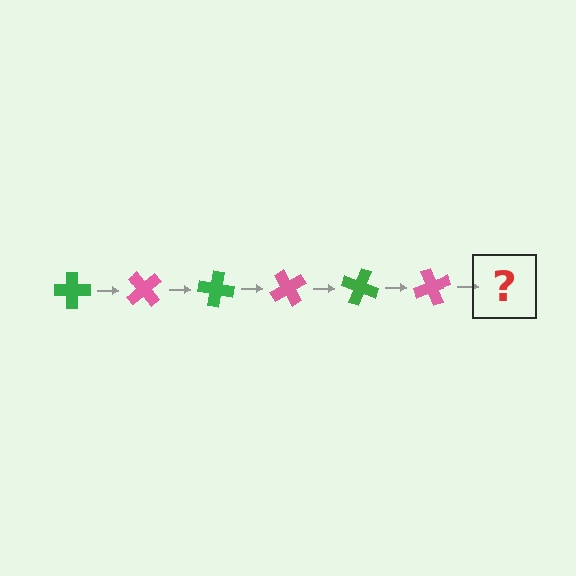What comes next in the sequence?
The next element should be a green cross, rotated 300 degrees from the start.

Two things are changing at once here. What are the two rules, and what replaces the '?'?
The two rules are that it rotates 50 degrees each step and the color cycles through green and pink. The '?' should be a green cross, rotated 300 degrees from the start.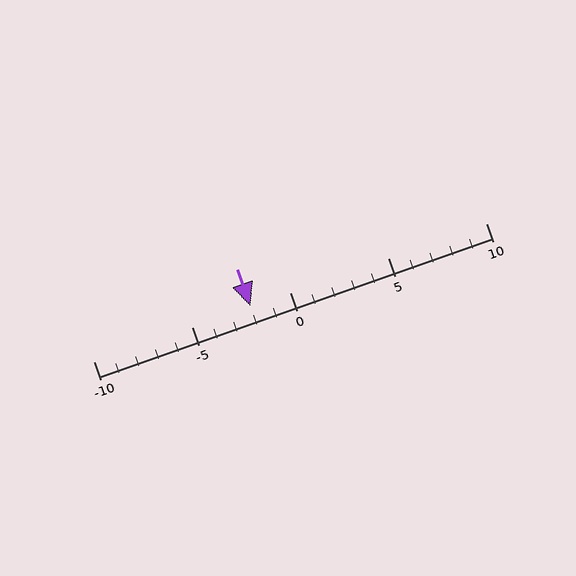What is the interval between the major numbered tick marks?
The major tick marks are spaced 5 units apart.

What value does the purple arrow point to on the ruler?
The purple arrow points to approximately -2.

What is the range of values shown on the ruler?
The ruler shows values from -10 to 10.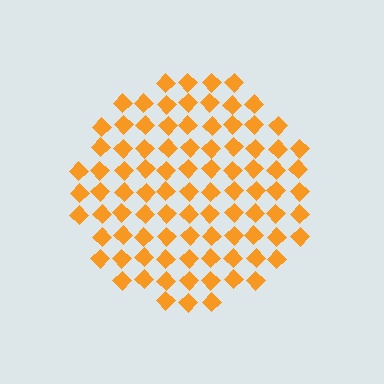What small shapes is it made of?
It is made of small diamonds.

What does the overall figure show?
The overall figure shows a circle.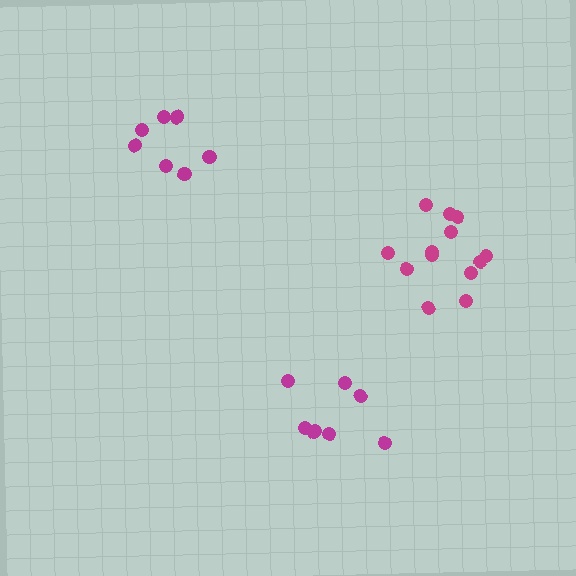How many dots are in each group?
Group 1: 7 dots, Group 2: 13 dots, Group 3: 8 dots (28 total).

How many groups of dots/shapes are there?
There are 3 groups.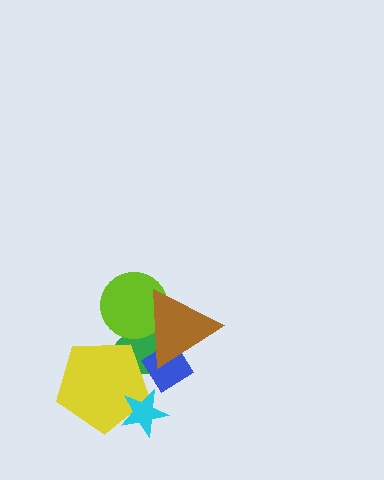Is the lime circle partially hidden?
Yes, it is partially covered by another shape.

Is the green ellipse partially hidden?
Yes, it is partially covered by another shape.